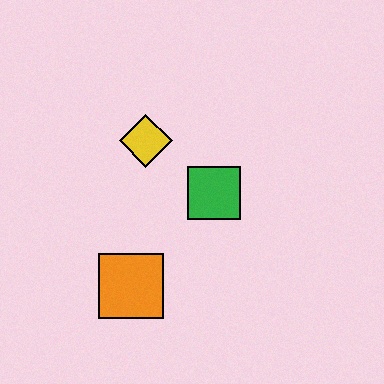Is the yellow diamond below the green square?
No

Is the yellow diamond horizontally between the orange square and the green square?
Yes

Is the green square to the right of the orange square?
Yes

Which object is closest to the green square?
The yellow diamond is closest to the green square.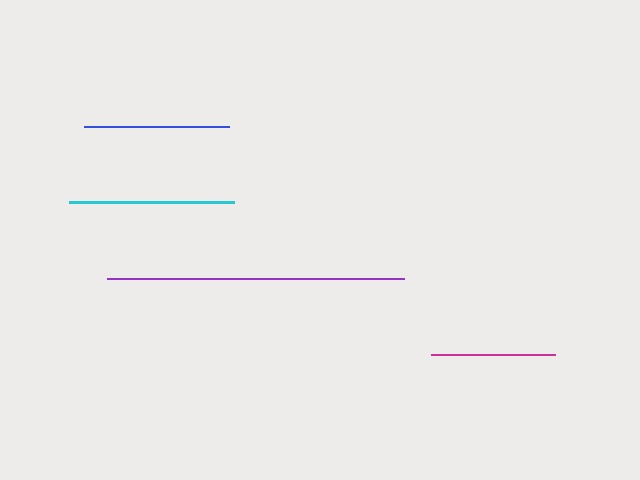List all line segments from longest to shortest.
From longest to shortest: purple, cyan, blue, magenta.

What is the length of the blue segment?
The blue segment is approximately 145 pixels long.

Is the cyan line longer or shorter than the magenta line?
The cyan line is longer than the magenta line.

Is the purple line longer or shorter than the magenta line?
The purple line is longer than the magenta line.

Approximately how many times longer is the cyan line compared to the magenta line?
The cyan line is approximately 1.3 times the length of the magenta line.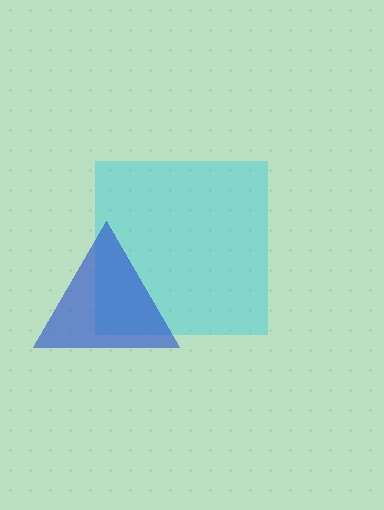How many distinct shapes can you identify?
There are 2 distinct shapes: a cyan square, a blue triangle.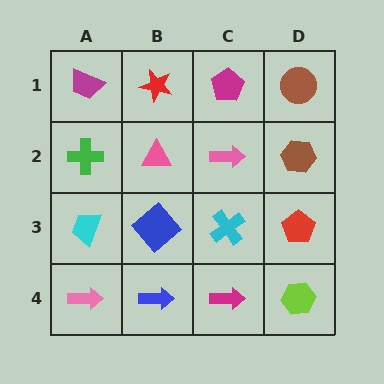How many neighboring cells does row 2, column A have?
3.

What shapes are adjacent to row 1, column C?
A pink arrow (row 2, column C), a red star (row 1, column B), a brown circle (row 1, column D).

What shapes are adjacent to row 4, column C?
A cyan cross (row 3, column C), a blue arrow (row 4, column B), a lime hexagon (row 4, column D).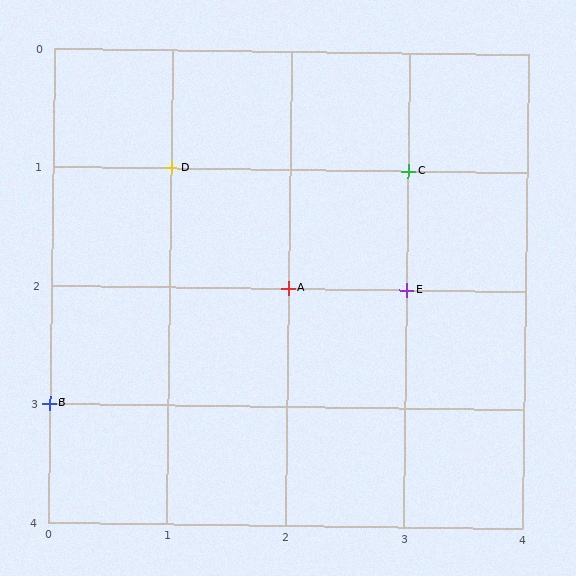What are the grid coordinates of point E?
Point E is at grid coordinates (3, 2).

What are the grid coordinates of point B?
Point B is at grid coordinates (0, 3).